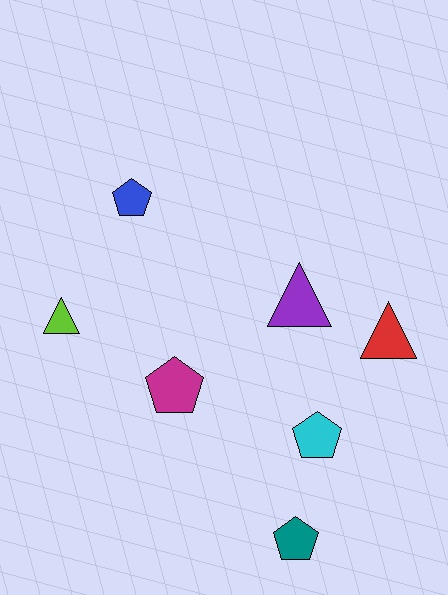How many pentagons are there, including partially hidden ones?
There are 4 pentagons.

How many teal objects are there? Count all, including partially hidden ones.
There is 1 teal object.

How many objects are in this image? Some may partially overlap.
There are 7 objects.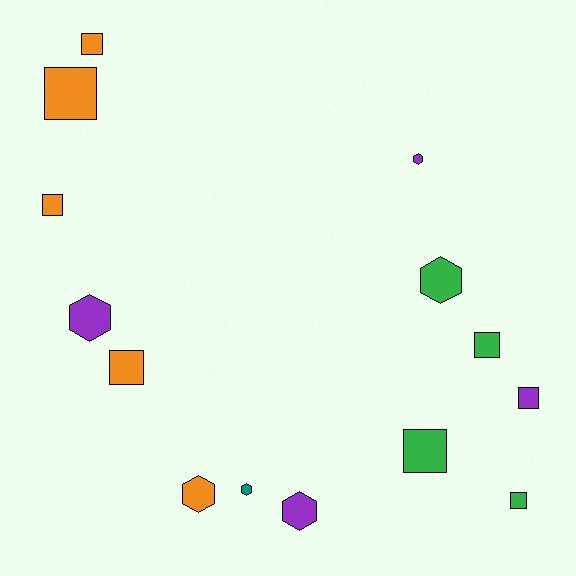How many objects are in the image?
There are 14 objects.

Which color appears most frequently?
Orange, with 5 objects.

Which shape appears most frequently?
Square, with 8 objects.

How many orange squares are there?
There are 4 orange squares.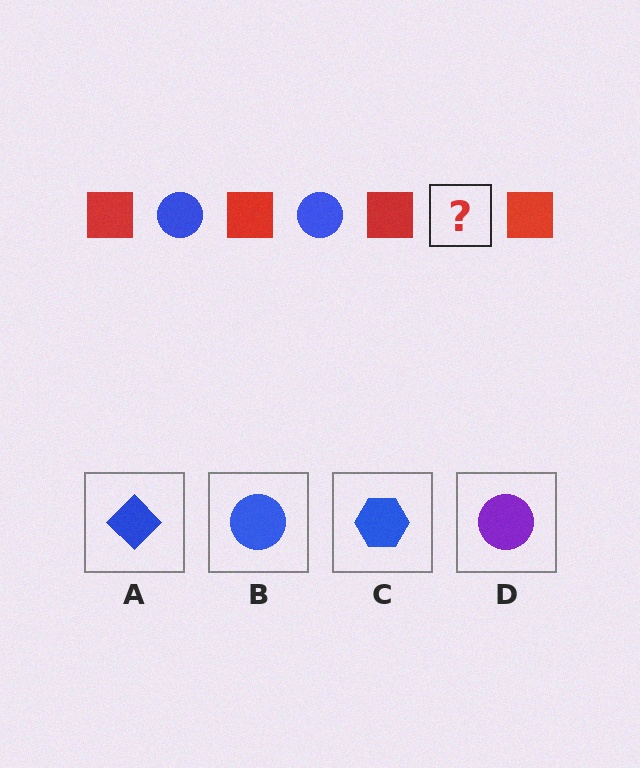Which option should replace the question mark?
Option B.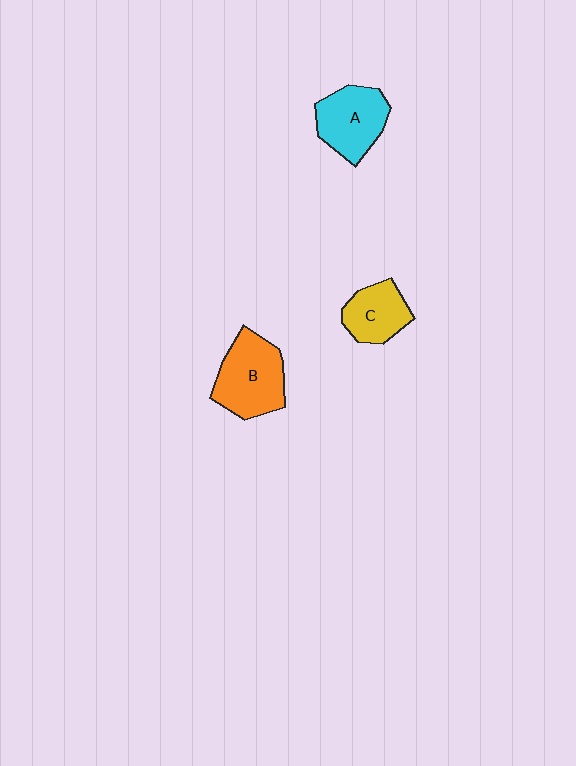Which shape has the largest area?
Shape B (orange).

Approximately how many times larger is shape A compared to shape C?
Approximately 1.3 times.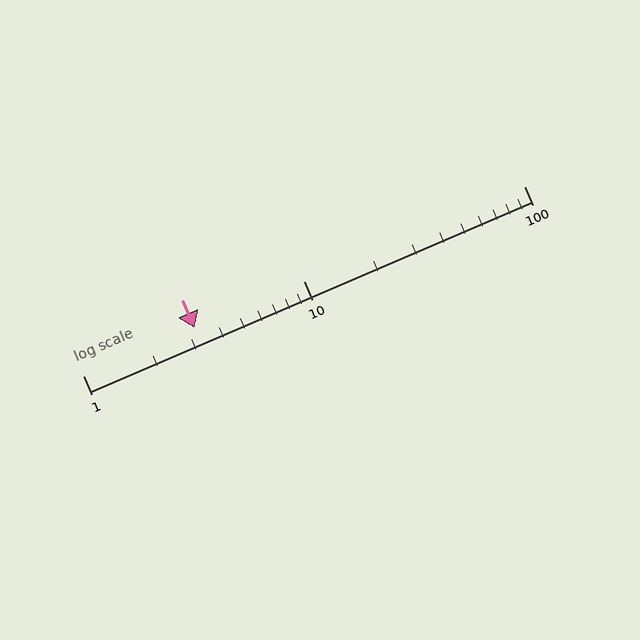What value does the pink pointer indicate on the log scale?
The pointer indicates approximately 3.2.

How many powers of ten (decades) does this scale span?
The scale spans 2 decades, from 1 to 100.